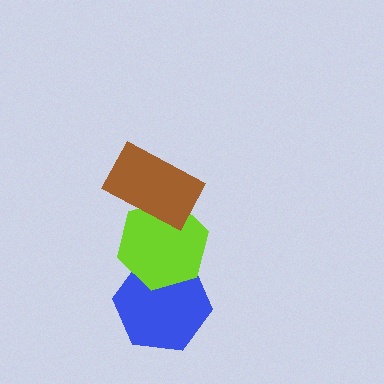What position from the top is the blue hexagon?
The blue hexagon is 3rd from the top.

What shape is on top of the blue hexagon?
The lime hexagon is on top of the blue hexagon.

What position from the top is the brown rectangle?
The brown rectangle is 1st from the top.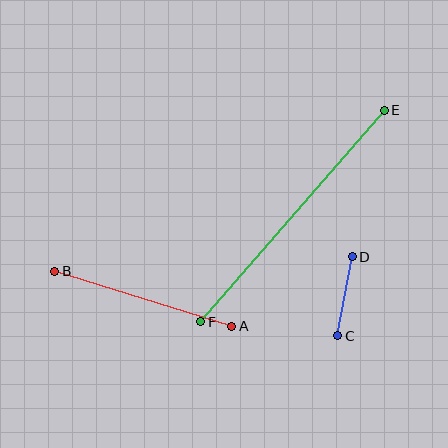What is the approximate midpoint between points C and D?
The midpoint is at approximately (345, 296) pixels.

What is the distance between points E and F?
The distance is approximately 280 pixels.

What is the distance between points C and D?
The distance is approximately 80 pixels.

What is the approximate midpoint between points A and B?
The midpoint is at approximately (143, 299) pixels.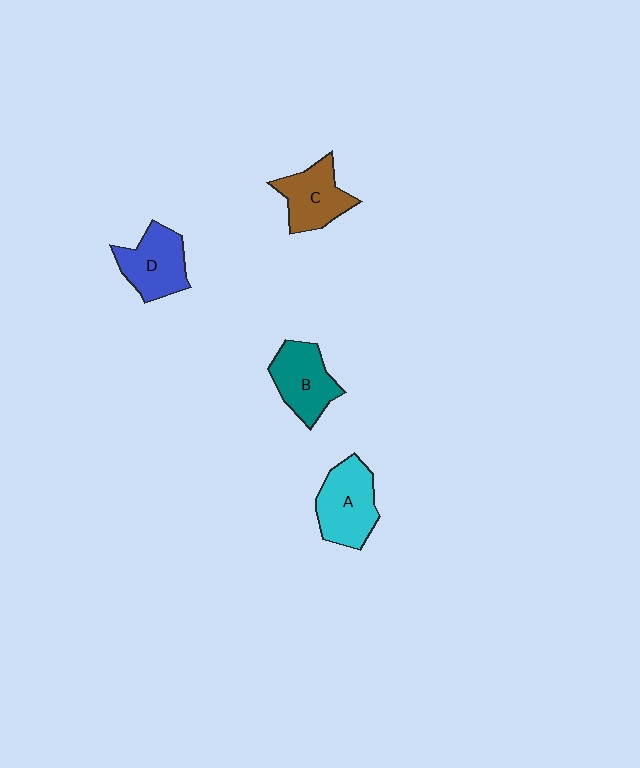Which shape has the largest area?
Shape A (cyan).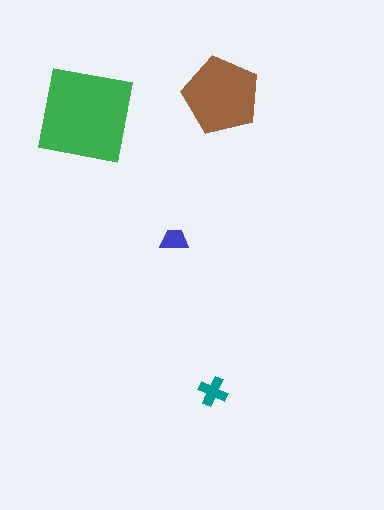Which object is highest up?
The brown pentagon is topmost.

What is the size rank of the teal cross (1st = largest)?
3rd.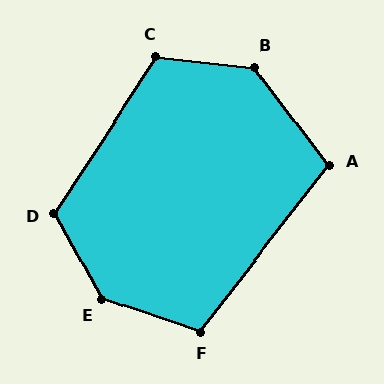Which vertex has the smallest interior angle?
A, at approximately 105 degrees.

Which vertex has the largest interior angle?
E, at approximately 138 degrees.